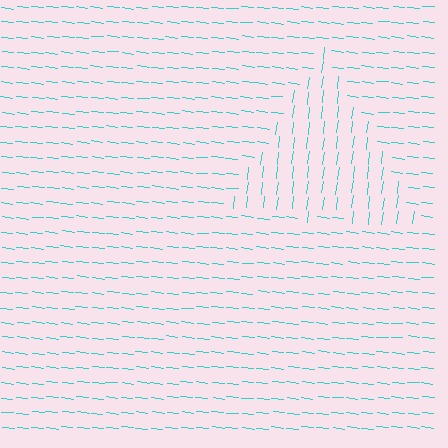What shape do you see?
I see a triangle.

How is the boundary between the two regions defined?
The boundary is defined purely by a change in line orientation (approximately 89 degrees difference). All lines are the same color and thickness.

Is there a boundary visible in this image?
Yes, there is a texture boundary formed by a change in line orientation.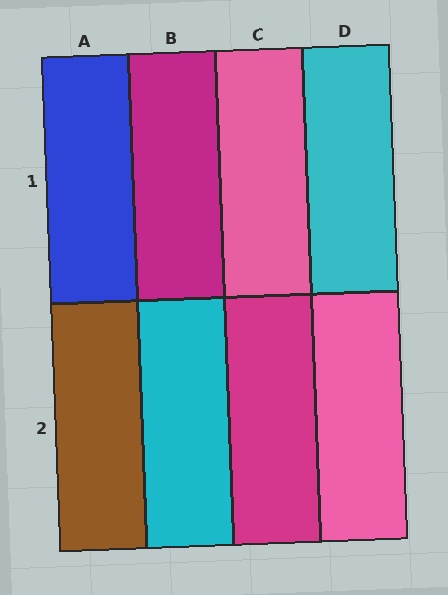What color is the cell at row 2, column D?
Pink.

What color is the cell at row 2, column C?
Magenta.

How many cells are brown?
1 cell is brown.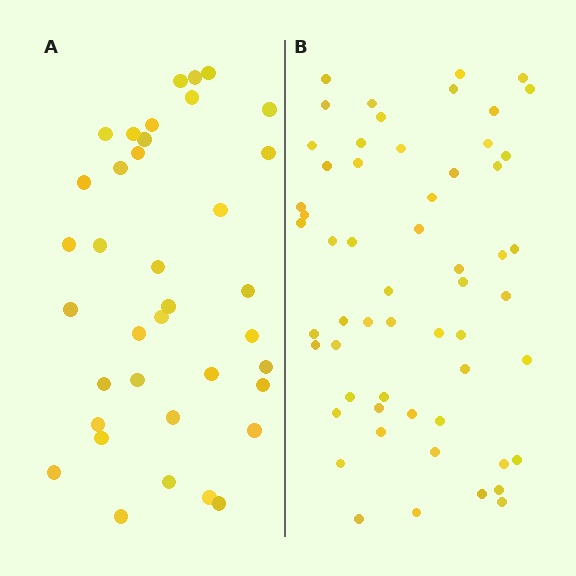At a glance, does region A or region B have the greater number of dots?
Region B (the right region) has more dots.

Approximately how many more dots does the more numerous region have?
Region B has approximately 20 more dots than region A.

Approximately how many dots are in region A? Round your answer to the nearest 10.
About 40 dots. (The exact count is 37, which rounds to 40.)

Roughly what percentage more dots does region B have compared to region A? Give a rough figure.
About 55% more.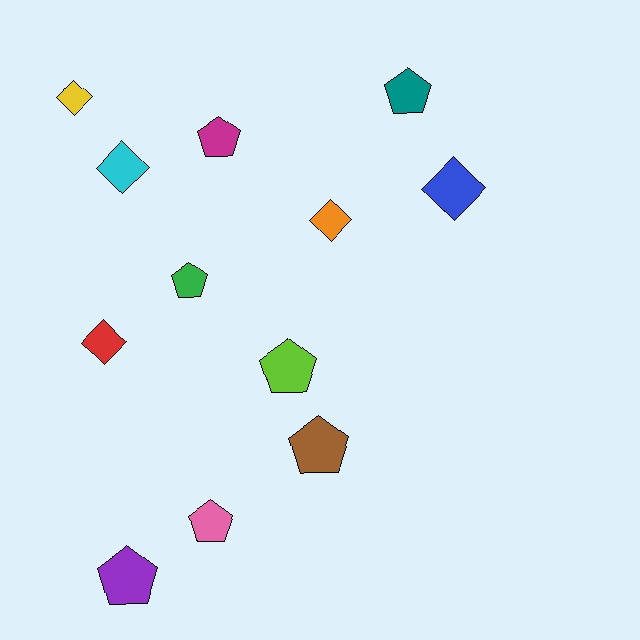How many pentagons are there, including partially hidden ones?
There are 7 pentagons.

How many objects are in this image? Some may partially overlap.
There are 12 objects.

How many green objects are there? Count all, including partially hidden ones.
There is 1 green object.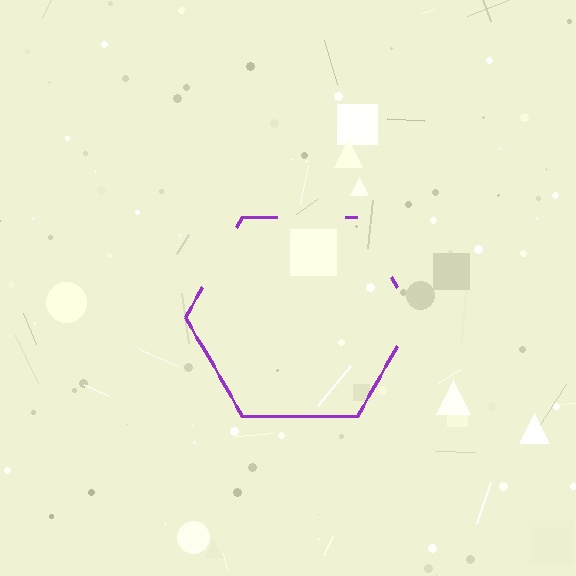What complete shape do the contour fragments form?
The contour fragments form a hexagon.